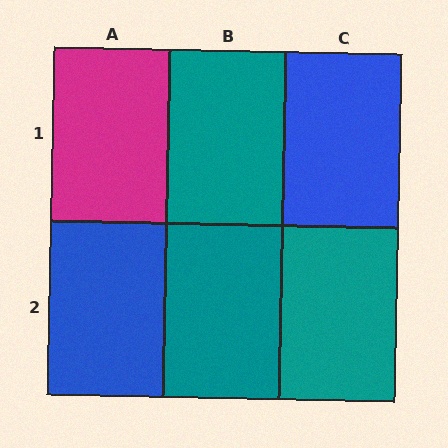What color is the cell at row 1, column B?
Teal.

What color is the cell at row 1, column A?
Magenta.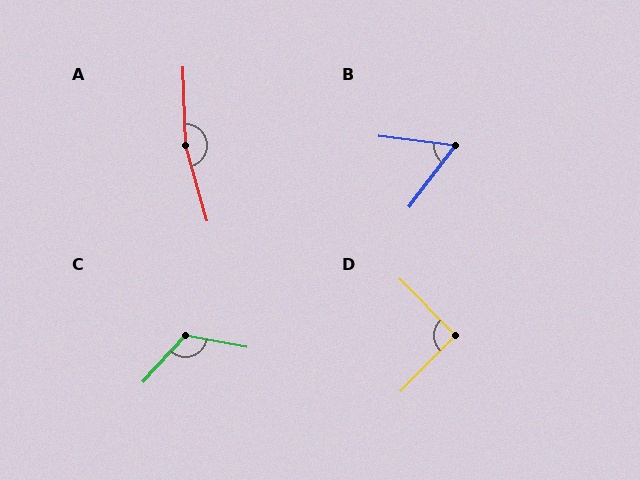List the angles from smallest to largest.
B (60°), D (91°), C (122°), A (167°).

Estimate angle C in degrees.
Approximately 122 degrees.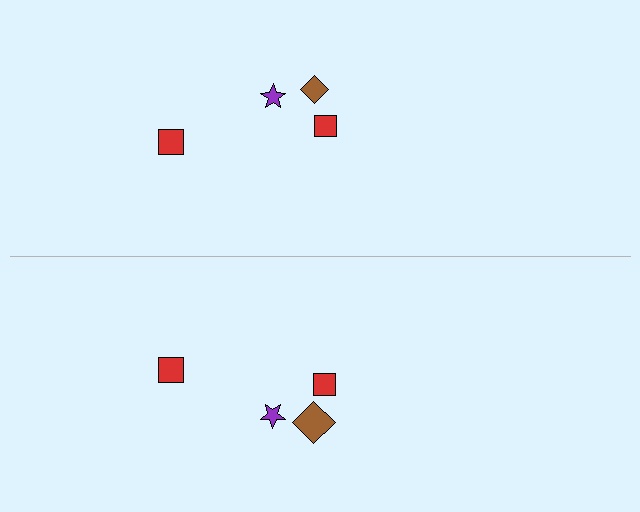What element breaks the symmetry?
The brown diamond on the bottom side has a different size than its mirror counterpart.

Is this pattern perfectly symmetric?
No, the pattern is not perfectly symmetric. The brown diamond on the bottom side has a different size than its mirror counterpart.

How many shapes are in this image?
There are 8 shapes in this image.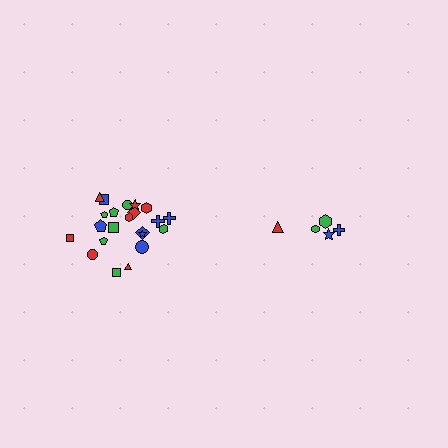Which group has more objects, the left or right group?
The left group.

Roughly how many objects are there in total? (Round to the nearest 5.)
Roughly 25 objects in total.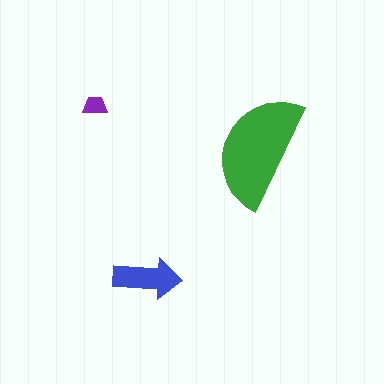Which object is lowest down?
The blue arrow is bottommost.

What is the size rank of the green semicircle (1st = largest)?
1st.